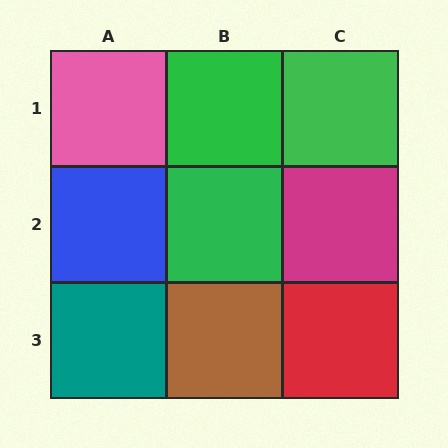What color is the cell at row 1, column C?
Green.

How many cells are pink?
1 cell is pink.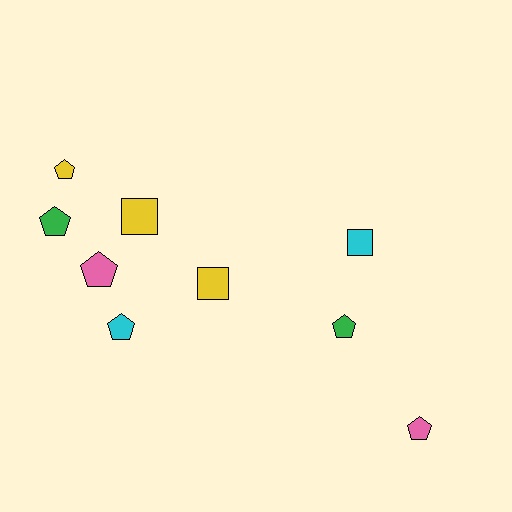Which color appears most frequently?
Yellow, with 3 objects.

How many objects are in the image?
There are 9 objects.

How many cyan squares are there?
There is 1 cyan square.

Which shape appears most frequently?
Pentagon, with 6 objects.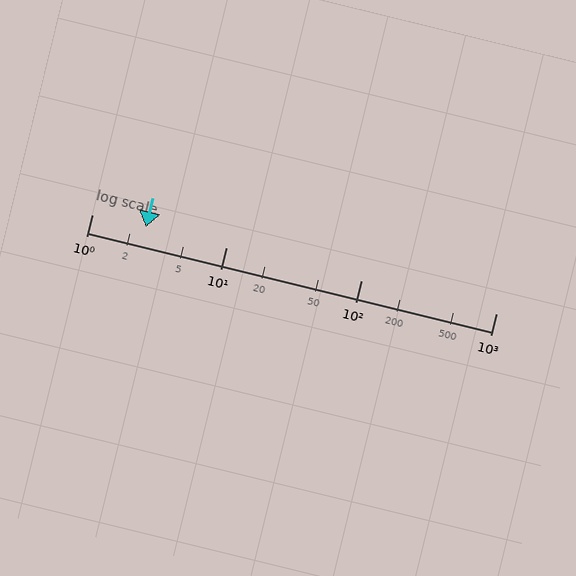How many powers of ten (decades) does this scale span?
The scale spans 3 decades, from 1 to 1000.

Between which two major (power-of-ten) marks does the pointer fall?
The pointer is between 1 and 10.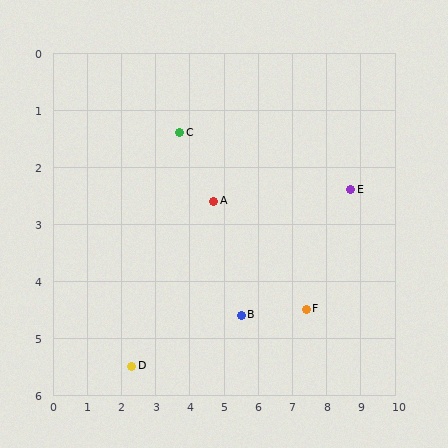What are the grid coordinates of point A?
Point A is at approximately (4.7, 2.6).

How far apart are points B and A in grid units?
Points B and A are about 2.2 grid units apart.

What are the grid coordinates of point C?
Point C is at approximately (3.7, 1.4).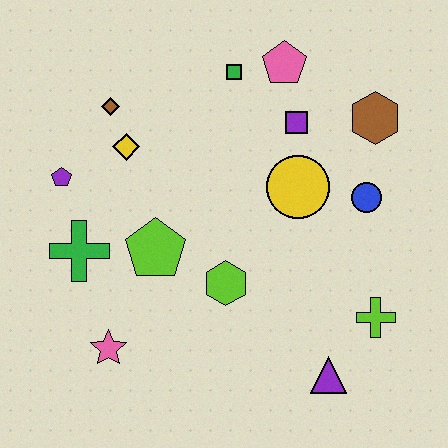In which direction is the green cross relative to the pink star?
The green cross is above the pink star.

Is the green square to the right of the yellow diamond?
Yes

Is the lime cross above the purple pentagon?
No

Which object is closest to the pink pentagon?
The green square is closest to the pink pentagon.